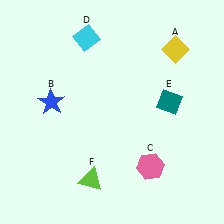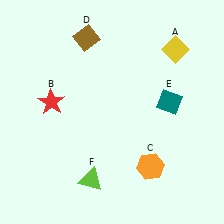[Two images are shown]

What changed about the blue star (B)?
In Image 1, B is blue. In Image 2, it changed to red.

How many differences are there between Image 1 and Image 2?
There are 3 differences between the two images.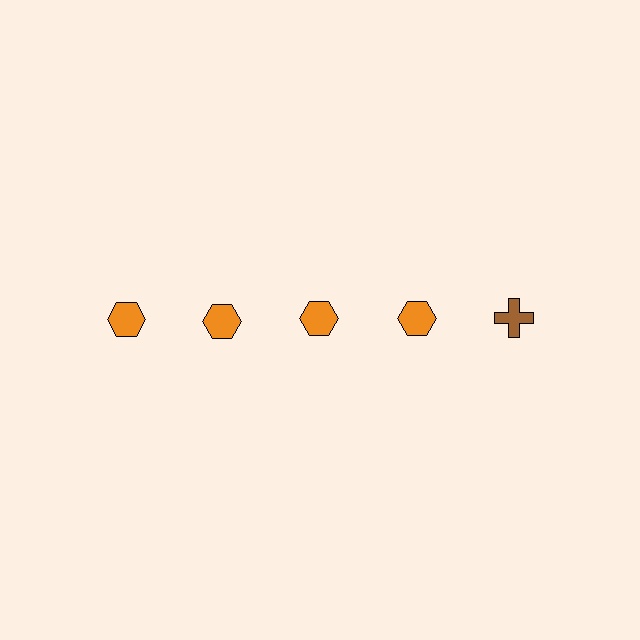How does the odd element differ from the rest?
It differs in both color (brown instead of orange) and shape (cross instead of hexagon).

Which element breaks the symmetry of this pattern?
The brown cross in the top row, rightmost column breaks the symmetry. All other shapes are orange hexagons.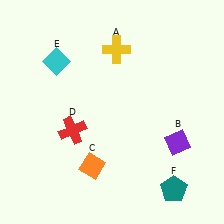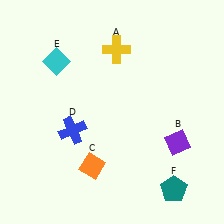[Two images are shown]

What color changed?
The cross (D) changed from red in Image 1 to blue in Image 2.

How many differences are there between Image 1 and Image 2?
There is 1 difference between the two images.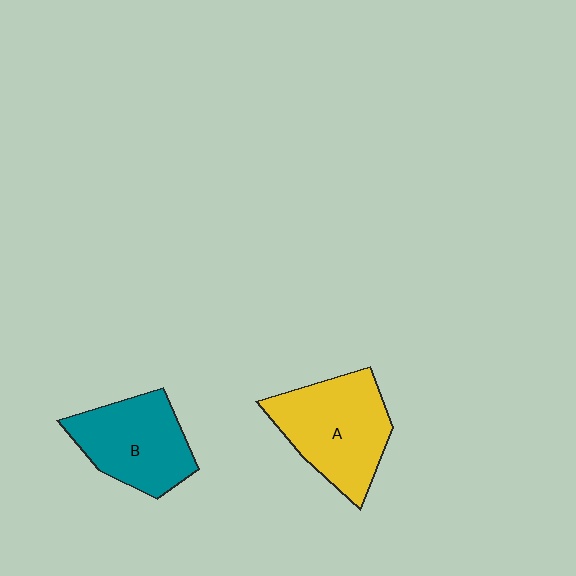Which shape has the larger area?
Shape A (yellow).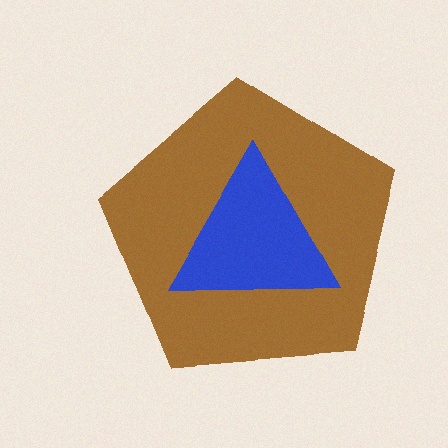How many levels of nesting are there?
2.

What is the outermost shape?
The brown pentagon.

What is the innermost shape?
The blue triangle.